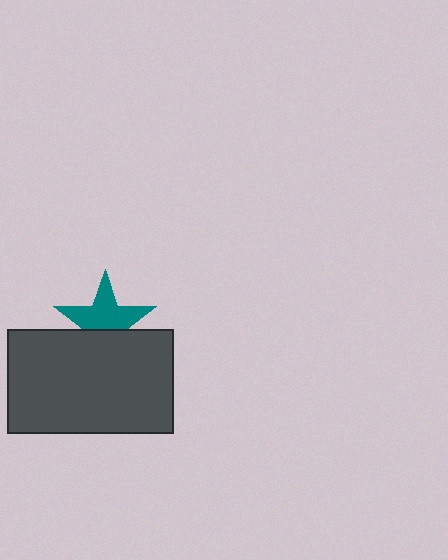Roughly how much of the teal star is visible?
About half of it is visible (roughly 63%).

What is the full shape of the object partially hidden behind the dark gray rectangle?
The partially hidden object is a teal star.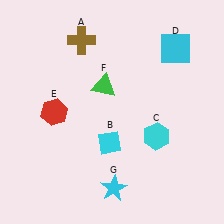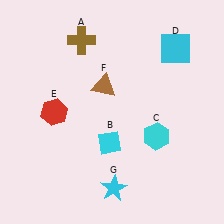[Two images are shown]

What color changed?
The triangle (F) changed from green in Image 1 to brown in Image 2.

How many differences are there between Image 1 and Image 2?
There is 1 difference between the two images.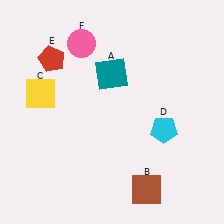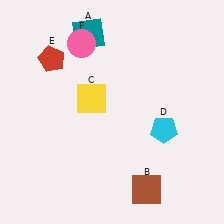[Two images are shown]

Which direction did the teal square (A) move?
The teal square (A) moved up.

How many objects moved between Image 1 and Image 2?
2 objects moved between the two images.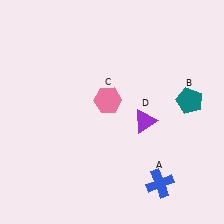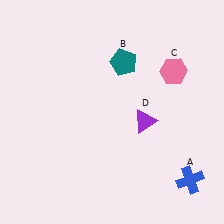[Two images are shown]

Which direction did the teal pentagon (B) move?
The teal pentagon (B) moved left.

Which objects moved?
The objects that moved are: the blue cross (A), the teal pentagon (B), the pink hexagon (C).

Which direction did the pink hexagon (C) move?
The pink hexagon (C) moved right.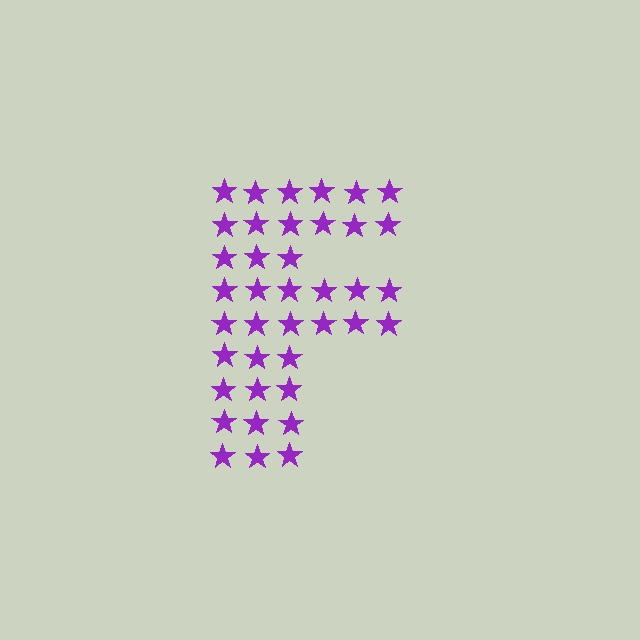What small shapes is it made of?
It is made of small stars.